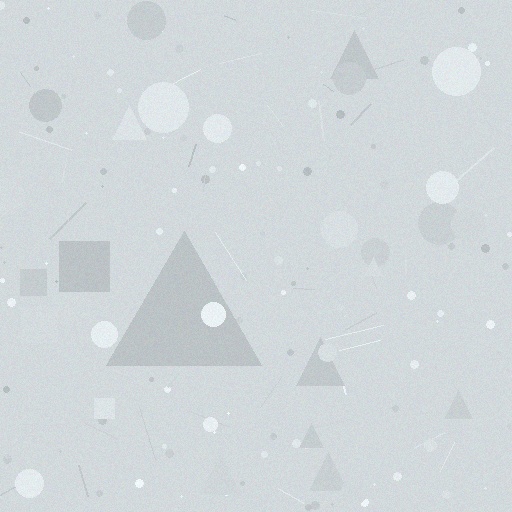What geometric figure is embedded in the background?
A triangle is embedded in the background.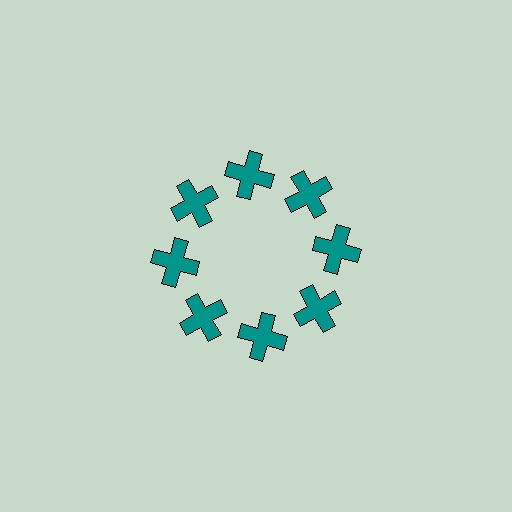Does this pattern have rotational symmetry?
Yes, this pattern has 8-fold rotational symmetry. It looks the same after rotating 45 degrees around the center.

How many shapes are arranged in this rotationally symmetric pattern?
There are 8 shapes, arranged in 8 groups of 1.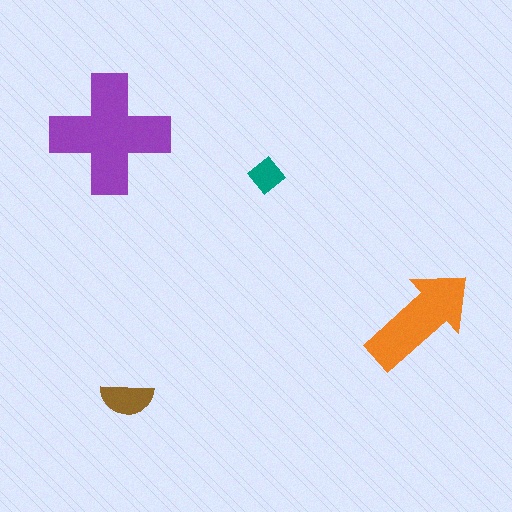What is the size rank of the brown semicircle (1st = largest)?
3rd.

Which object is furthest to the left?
The purple cross is leftmost.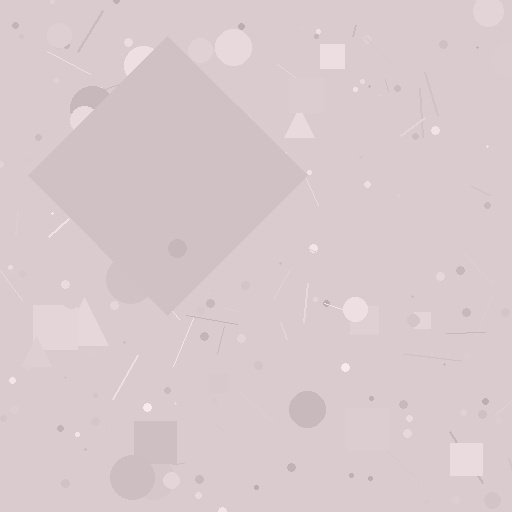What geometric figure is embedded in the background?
A diamond is embedded in the background.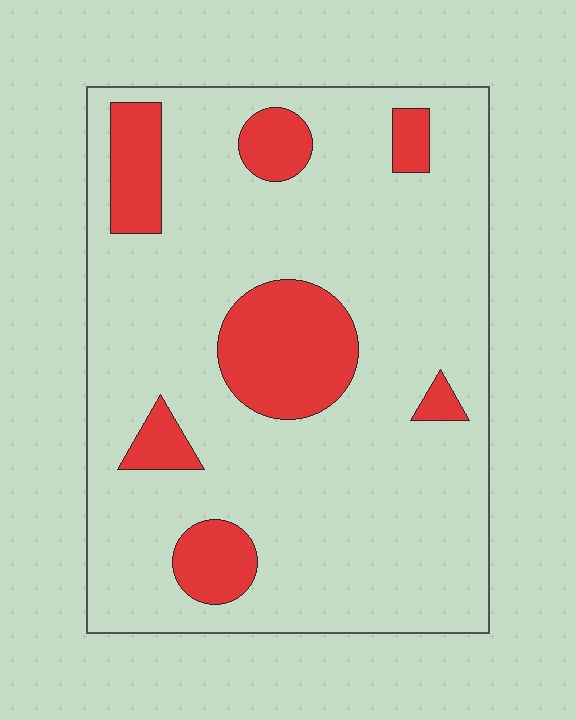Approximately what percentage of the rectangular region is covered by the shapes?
Approximately 20%.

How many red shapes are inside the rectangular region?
7.